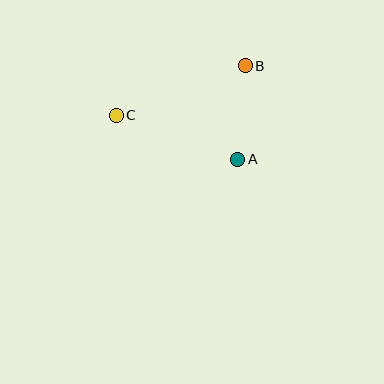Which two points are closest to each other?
Points A and B are closest to each other.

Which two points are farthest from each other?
Points B and C are farthest from each other.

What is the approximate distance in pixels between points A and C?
The distance between A and C is approximately 129 pixels.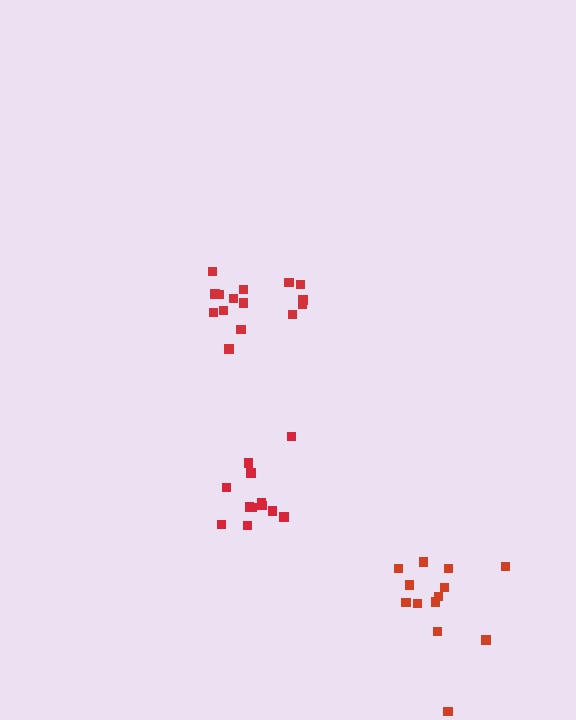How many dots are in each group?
Group 1: 13 dots, Group 2: 15 dots, Group 3: 12 dots (40 total).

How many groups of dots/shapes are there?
There are 3 groups.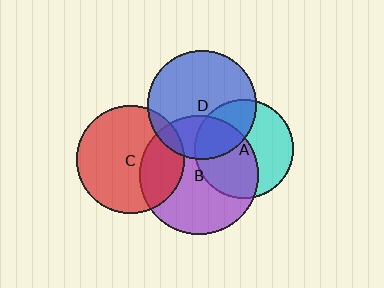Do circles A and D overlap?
Yes.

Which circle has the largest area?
Circle B (purple).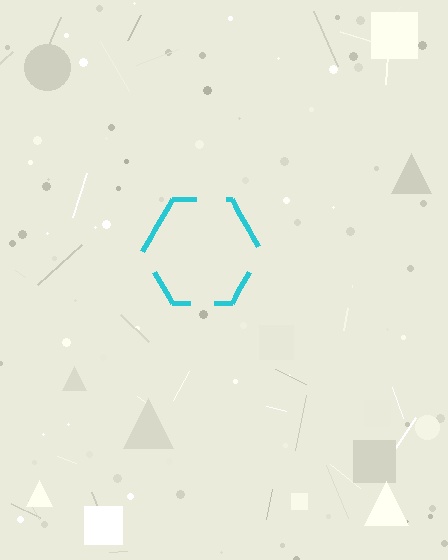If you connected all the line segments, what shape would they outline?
They would outline a hexagon.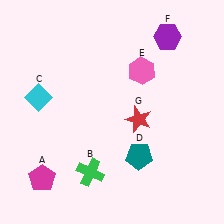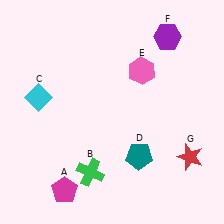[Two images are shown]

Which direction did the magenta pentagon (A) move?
The magenta pentagon (A) moved right.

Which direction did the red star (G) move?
The red star (G) moved right.